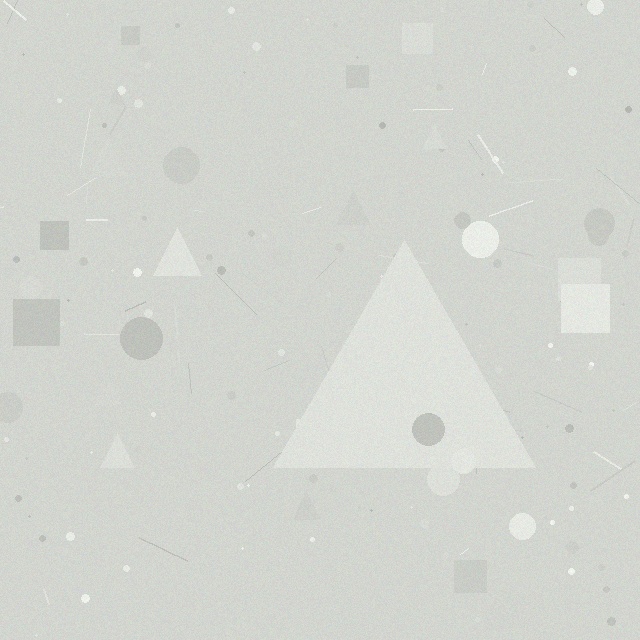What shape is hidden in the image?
A triangle is hidden in the image.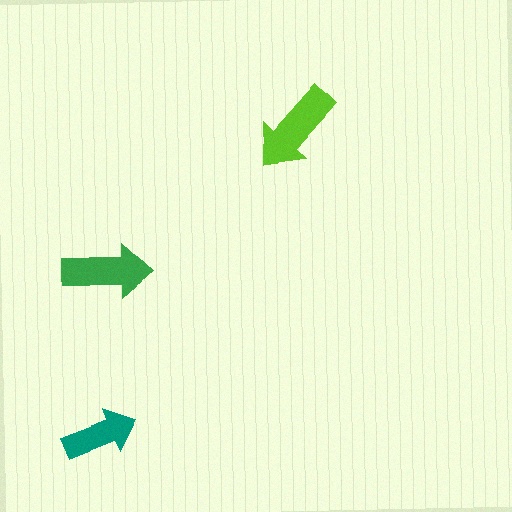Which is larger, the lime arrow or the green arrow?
The lime one.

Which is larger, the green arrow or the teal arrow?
The green one.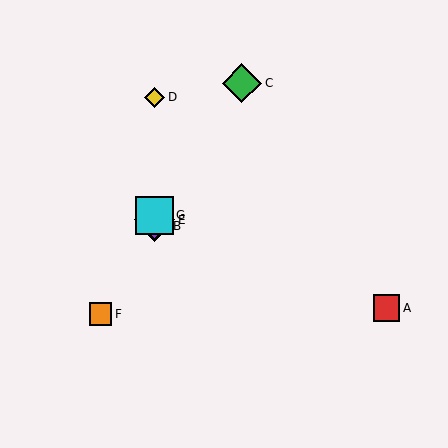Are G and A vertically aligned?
No, G is at x≈155 and A is at x≈387.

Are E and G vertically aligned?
Yes, both are at x≈155.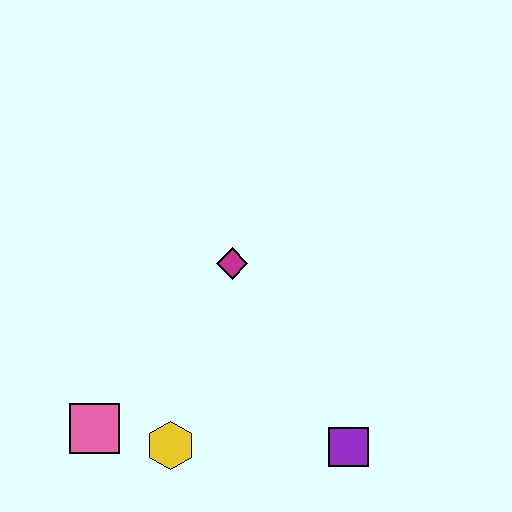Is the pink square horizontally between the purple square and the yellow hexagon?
No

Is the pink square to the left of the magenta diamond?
Yes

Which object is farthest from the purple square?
The pink square is farthest from the purple square.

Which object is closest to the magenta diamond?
The yellow hexagon is closest to the magenta diamond.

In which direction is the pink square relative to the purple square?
The pink square is to the left of the purple square.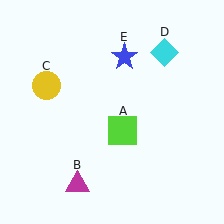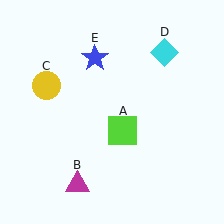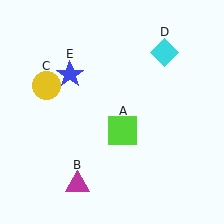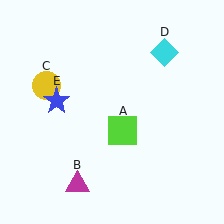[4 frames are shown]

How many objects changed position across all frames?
1 object changed position: blue star (object E).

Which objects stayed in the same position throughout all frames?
Lime square (object A) and magenta triangle (object B) and yellow circle (object C) and cyan diamond (object D) remained stationary.